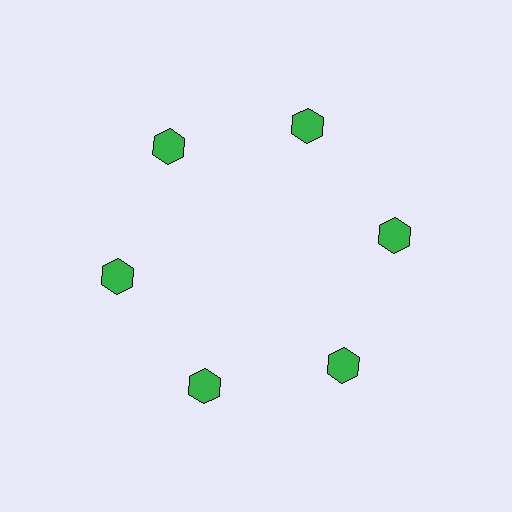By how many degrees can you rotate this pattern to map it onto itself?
The pattern maps onto itself every 60 degrees of rotation.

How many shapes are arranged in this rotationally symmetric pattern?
There are 6 shapes, arranged in 6 groups of 1.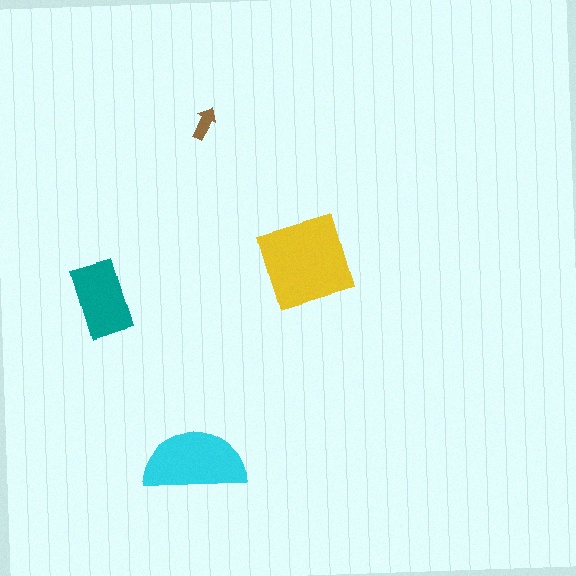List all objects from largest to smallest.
The yellow diamond, the cyan semicircle, the teal rectangle, the brown arrow.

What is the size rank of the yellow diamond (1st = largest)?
1st.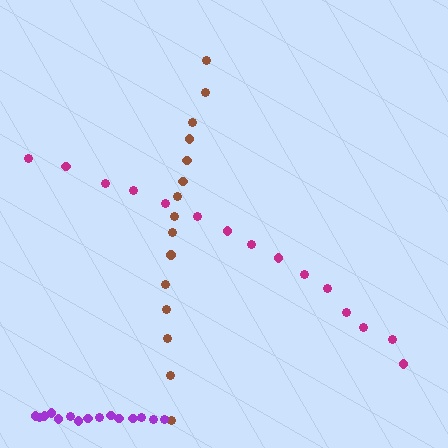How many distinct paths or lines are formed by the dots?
There are 3 distinct paths.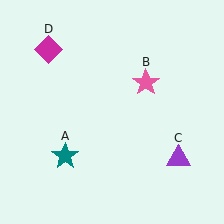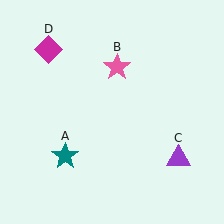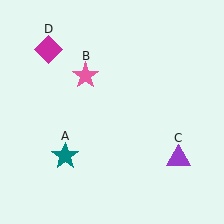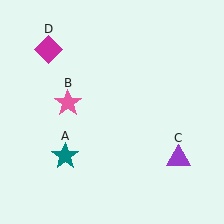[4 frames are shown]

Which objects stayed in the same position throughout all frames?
Teal star (object A) and purple triangle (object C) and magenta diamond (object D) remained stationary.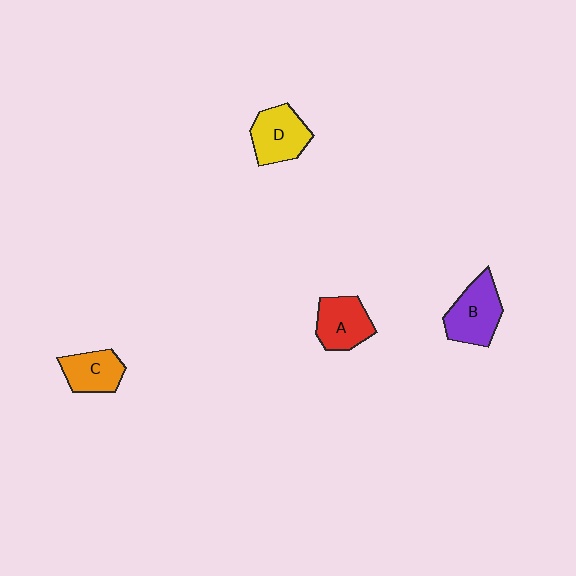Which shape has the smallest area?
Shape C (orange).